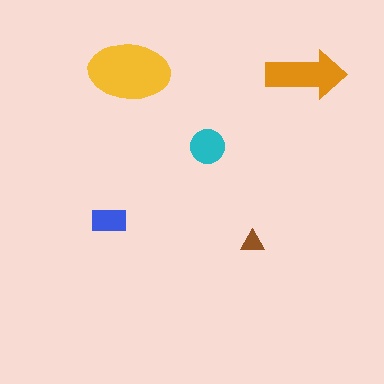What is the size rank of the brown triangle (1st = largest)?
5th.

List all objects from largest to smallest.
The yellow ellipse, the orange arrow, the cyan circle, the blue rectangle, the brown triangle.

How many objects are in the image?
There are 5 objects in the image.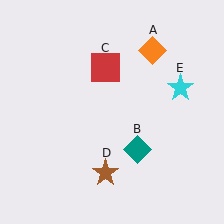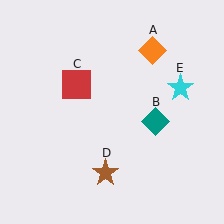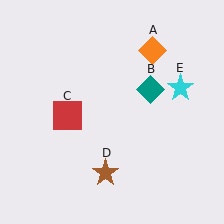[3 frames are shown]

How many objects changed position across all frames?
2 objects changed position: teal diamond (object B), red square (object C).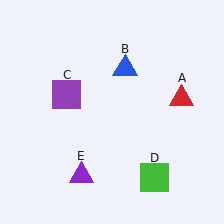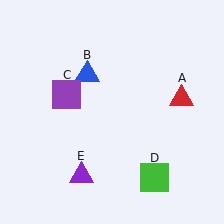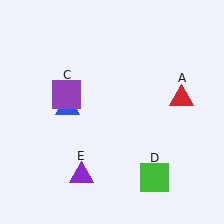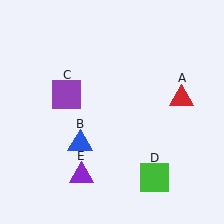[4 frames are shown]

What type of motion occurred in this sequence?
The blue triangle (object B) rotated counterclockwise around the center of the scene.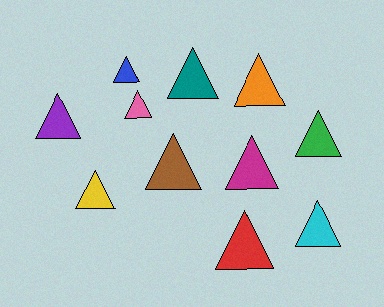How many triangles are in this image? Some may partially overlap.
There are 11 triangles.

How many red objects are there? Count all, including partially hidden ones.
There is 1 red object.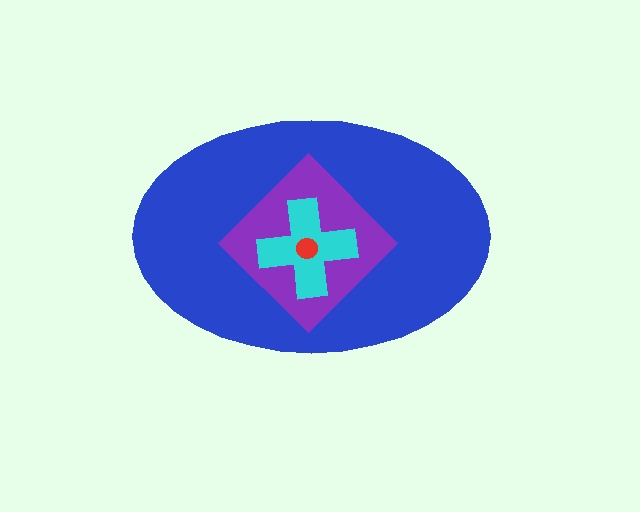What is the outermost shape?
The blue ellipse.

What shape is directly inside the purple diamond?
The cyan cross.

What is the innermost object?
The red circle.